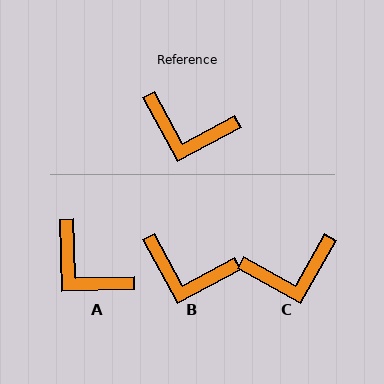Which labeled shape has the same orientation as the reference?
B.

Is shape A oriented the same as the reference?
No, it is off by about 27 degrees.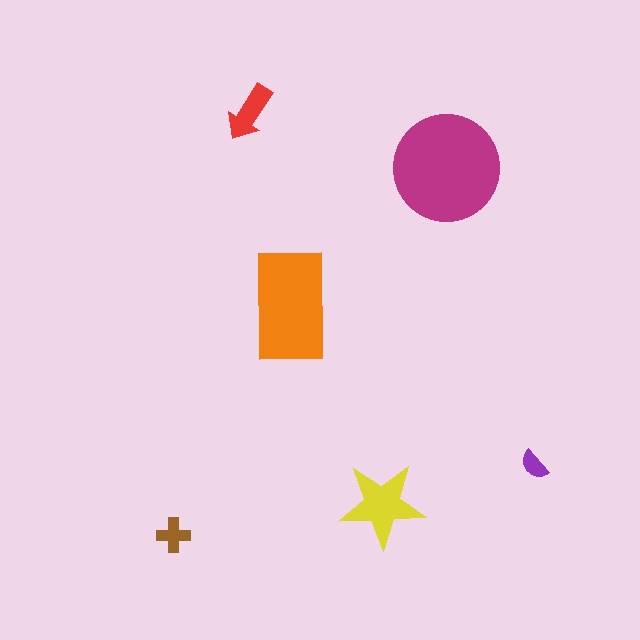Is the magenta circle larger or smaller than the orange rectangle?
Larger.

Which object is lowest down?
The brown cross is bottommost.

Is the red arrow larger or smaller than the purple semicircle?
Larger.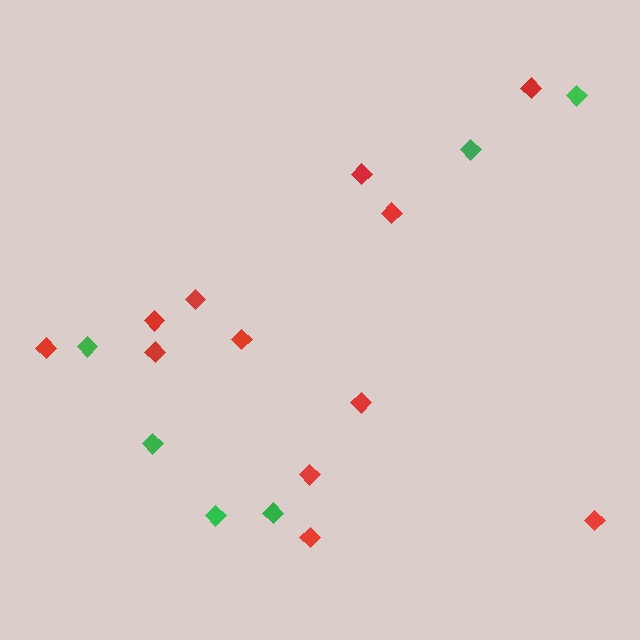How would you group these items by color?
There are 2 groups: one group of green diamonds (6) and one group of red diamonds (12).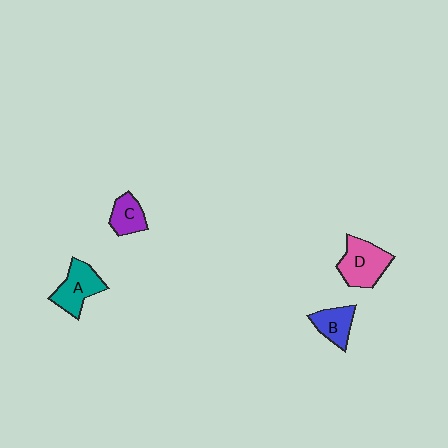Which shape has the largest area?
Shape D (pink).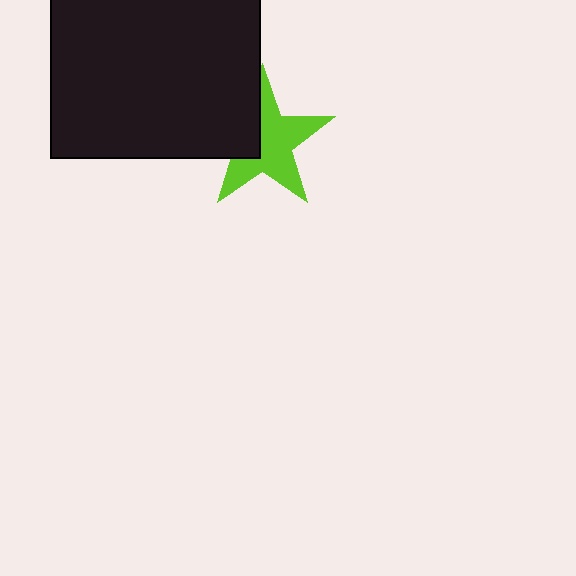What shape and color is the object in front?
The object in front is a black square.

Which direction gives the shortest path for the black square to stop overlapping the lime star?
Moving left gives the shortest separation.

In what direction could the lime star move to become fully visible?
The lime star could move right. That would shift it out from behind the black square entirely.